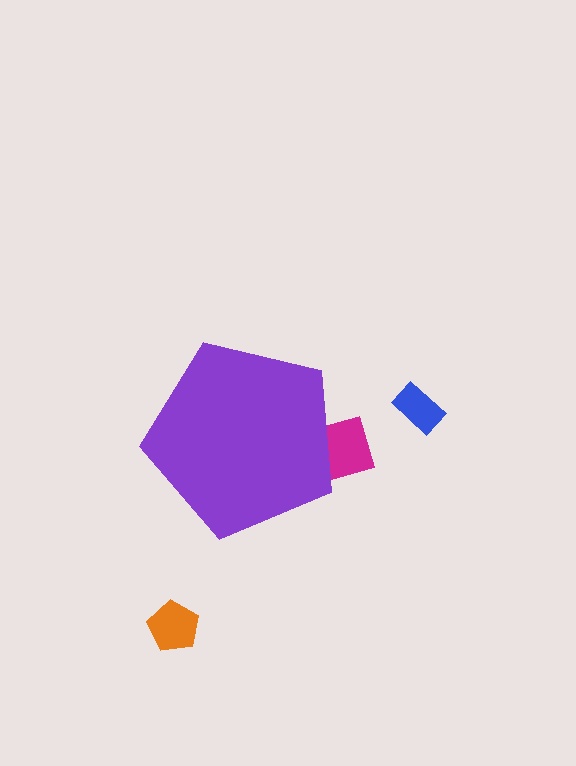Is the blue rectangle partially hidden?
No, the blue rectangle is fully visible.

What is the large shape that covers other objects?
A purple pentagon.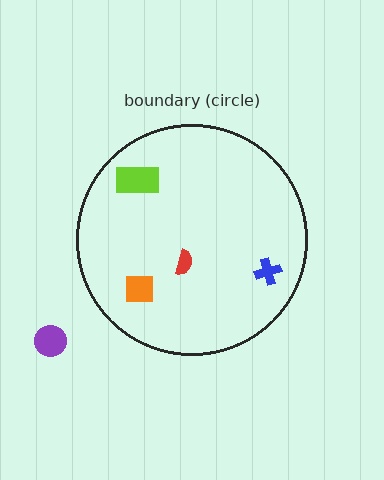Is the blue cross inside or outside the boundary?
Inside.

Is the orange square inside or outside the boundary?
Inside.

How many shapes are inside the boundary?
4 inside, 1 outside.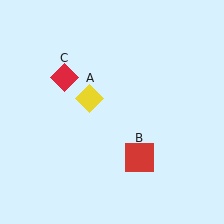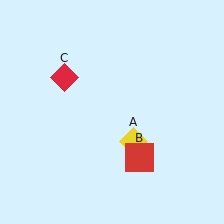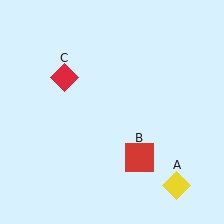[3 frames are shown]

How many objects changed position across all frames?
1 object changed position: yellow diamond (object A).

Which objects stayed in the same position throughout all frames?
Red square (object B) and red diamond (object C) remained stationary.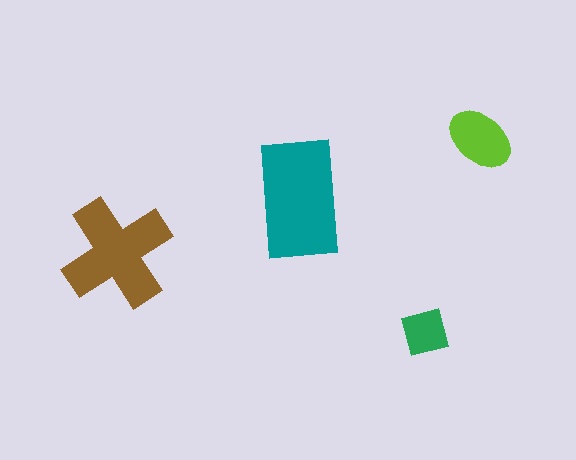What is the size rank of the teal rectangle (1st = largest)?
1st.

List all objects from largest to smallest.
The teal rectangle, the brown cross, the lime ellipse, the green square.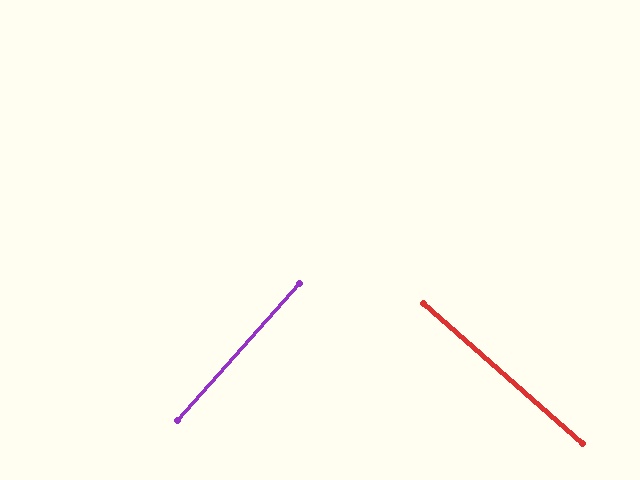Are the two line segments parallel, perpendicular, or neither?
Perpendicular — they meet at approximately 90°.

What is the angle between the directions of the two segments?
Approximately 90 degrees.